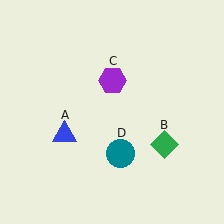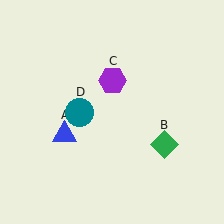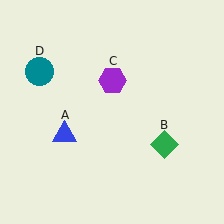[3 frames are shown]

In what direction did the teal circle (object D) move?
The teal circle (object D) moved up and to the left.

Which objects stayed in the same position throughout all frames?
Blue triangle (object A) and green diamond (object B) and purple hexagon (object C) remained stationary.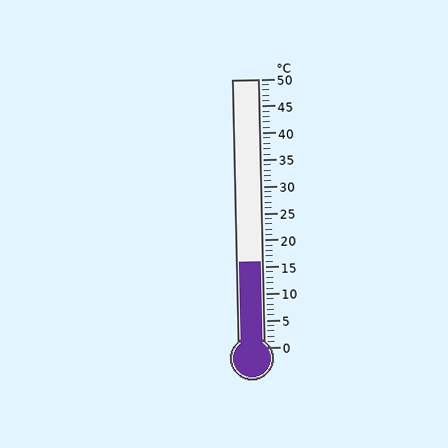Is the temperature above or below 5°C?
The temperature is above 5°C.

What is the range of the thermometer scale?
The thermometer scale ranges from 0°C to 50°C.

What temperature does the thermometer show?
The thermometer shows approximately 16°C.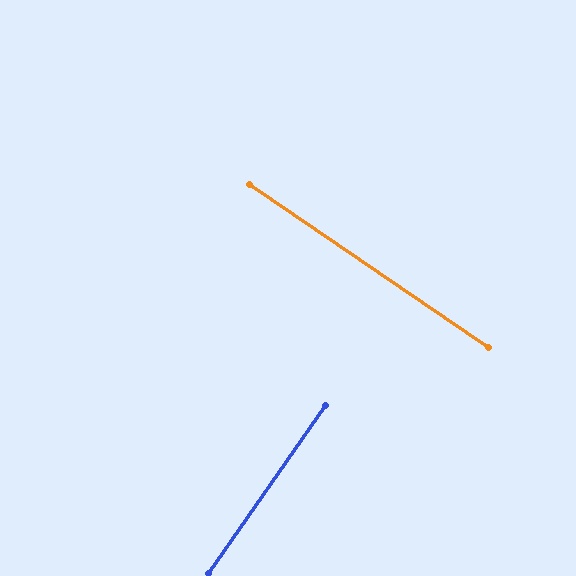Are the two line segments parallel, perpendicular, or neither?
Perpendicular — they meet at approximately 90°.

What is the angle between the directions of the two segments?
Approximately 90 degrees.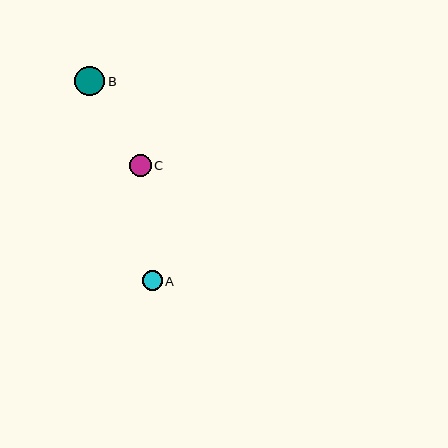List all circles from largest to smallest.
From largest to smallest: B, C, A.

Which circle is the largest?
Circle B is the largest with a size of approximately 30 pixels.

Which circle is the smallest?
Circle A is the smallest with a size of approximately 20 pixels.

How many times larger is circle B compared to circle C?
Circle B is approximately 1.4 times the size of circle C.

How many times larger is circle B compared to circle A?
Circle B is approximately 1.5 times the size of circle A.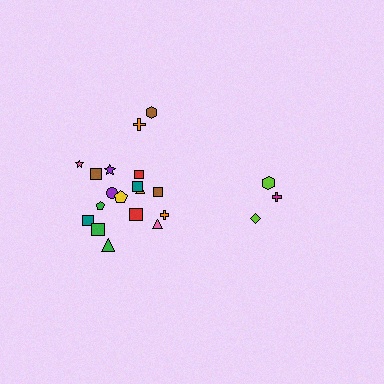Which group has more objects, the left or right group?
The left group.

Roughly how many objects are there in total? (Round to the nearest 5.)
Roughly 20 objects in total.